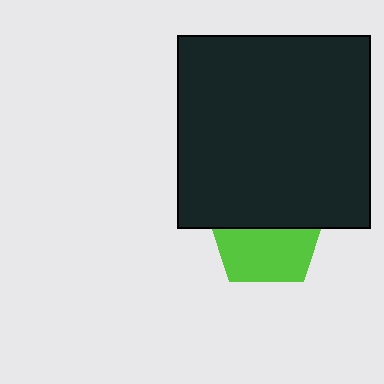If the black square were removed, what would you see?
You would see the complete lime pentagon.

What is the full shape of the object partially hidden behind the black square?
The partially hidden object is a lime pentagon.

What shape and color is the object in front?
The object in front is a black square.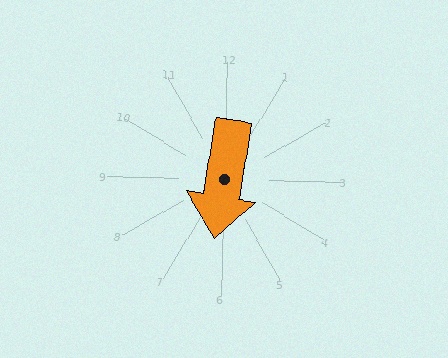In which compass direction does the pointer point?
South.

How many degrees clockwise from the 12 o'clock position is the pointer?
Approximately 188 degrees.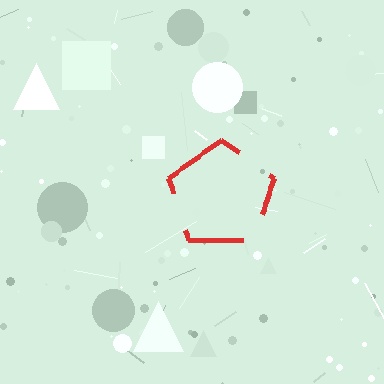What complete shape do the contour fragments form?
The contour fragments form a pentagon.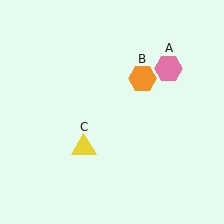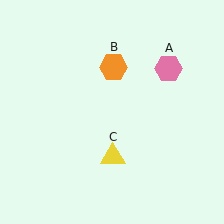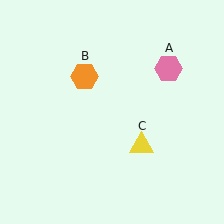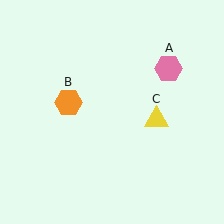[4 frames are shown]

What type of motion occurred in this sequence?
The orange hexagon (object B), yellow triangle (object C) rotated counterclockwise around the center of the scene.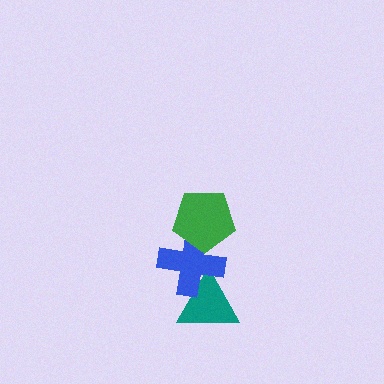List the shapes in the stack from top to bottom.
From top to bottom: the green pentagon, the blue cross, the teal triangle.